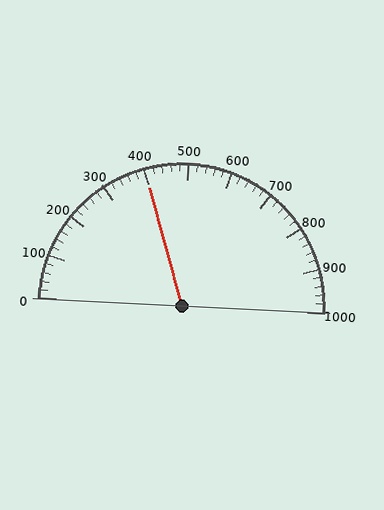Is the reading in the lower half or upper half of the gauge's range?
The reading is in the lower half of the range (0 to 1000).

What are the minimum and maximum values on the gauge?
The gauge ranges from 0 to 1000.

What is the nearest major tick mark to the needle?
The nearest major tick mark is 400.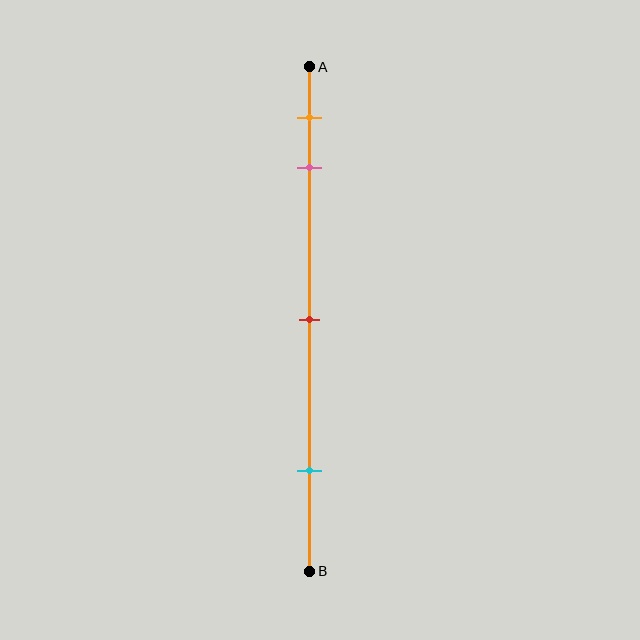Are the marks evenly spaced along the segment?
No, the marks are not evenly spaced.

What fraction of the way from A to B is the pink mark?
The pink mark is approximately 20% (0.2) of the way from A to B.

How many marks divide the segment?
There are 4 marks dividing the segment.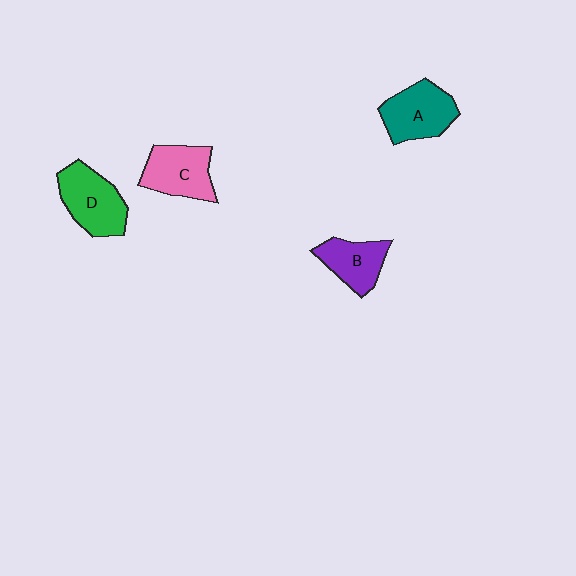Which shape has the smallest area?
Shape B (purple).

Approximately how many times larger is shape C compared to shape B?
Approximately 1.2 times.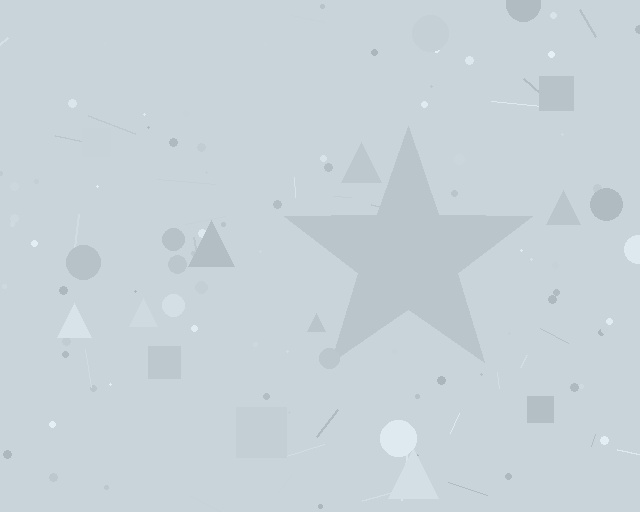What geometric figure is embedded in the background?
A star is embedded in the background.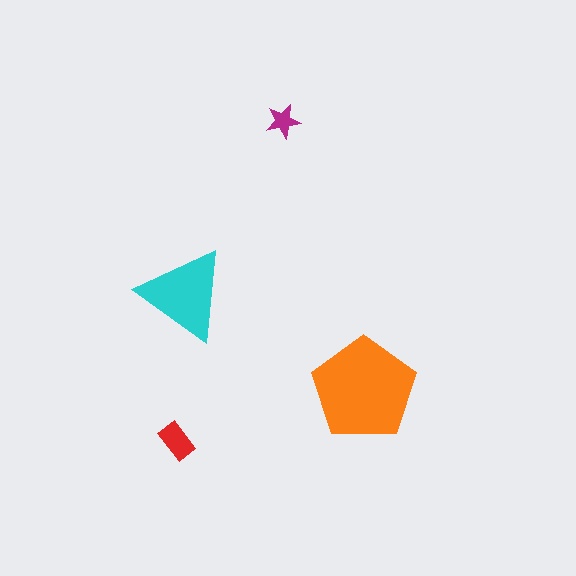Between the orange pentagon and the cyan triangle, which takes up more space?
The orange pentagon.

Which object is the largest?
The orange pentagon.